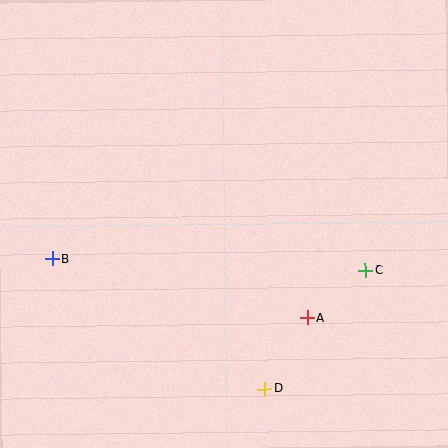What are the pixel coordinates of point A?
Point A is at (308, 318).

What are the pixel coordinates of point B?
Point B is at (53, 259).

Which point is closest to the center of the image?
Point A at (308, 318) is closest to the center.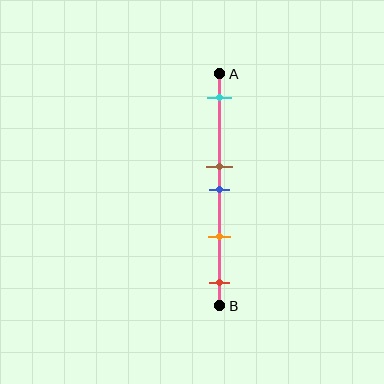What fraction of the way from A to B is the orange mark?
The orange mark is approximately 70% (0.7) of the way from A to B.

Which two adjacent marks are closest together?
The brown and blue marks are the closest adjacent pair.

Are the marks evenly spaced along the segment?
No, the marks are not evenly spaced.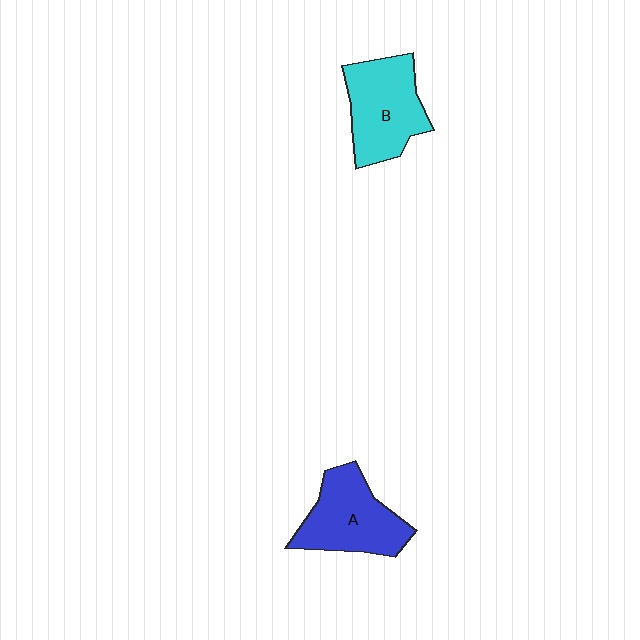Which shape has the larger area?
Shape B (cyan).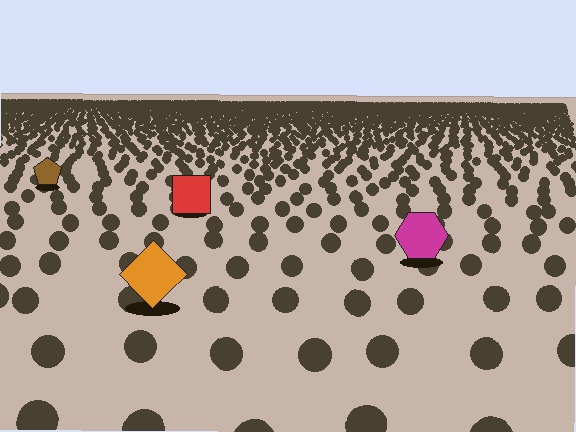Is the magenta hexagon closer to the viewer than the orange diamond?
No. The orange diamond is closer — you can tell from the texture gradient: the ground texture is coarser near it.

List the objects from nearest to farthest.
From nearest to farthest: the orange diamond, the magenta hexagon, the red square, the brown pentagon.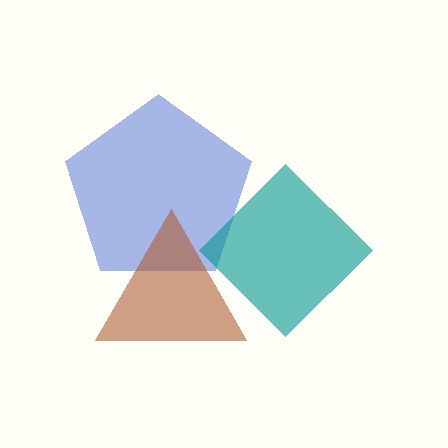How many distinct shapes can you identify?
There are 3 distinct shapes: a blue pentagon, a teal diamond, a brown triangle.